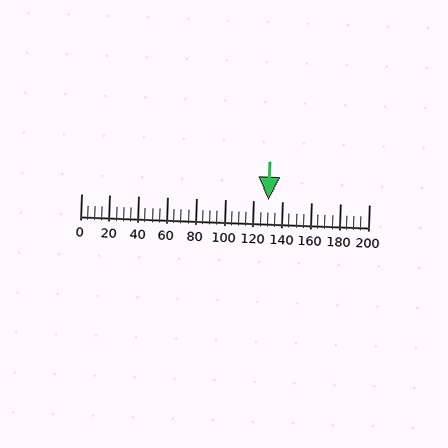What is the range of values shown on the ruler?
The ruler shows values from 0 to 200.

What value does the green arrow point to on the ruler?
The green arrow points to approximately 130.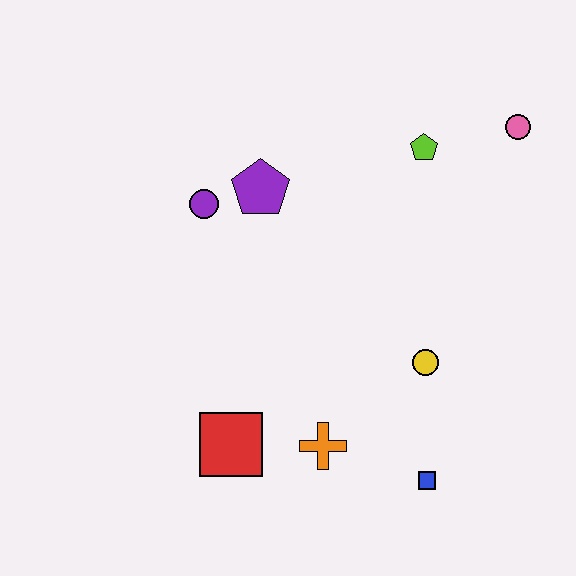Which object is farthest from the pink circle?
The red square is farthest from the pink circle.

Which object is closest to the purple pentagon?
The purple circle is closest to the purple pentagon.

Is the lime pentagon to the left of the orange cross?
No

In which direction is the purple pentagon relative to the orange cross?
The purple pentagon is above the orange cross.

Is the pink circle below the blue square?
No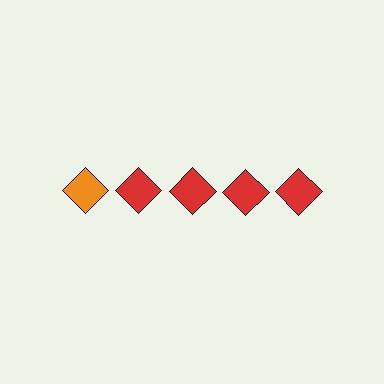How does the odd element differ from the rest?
It has a different color: orange instead of red.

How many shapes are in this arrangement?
There are 5 shapes arranged in a grid pattern.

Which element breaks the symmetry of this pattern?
The orange diamond in the top row, leftmost column breaks the symmetry. All other shapes are red diamonds.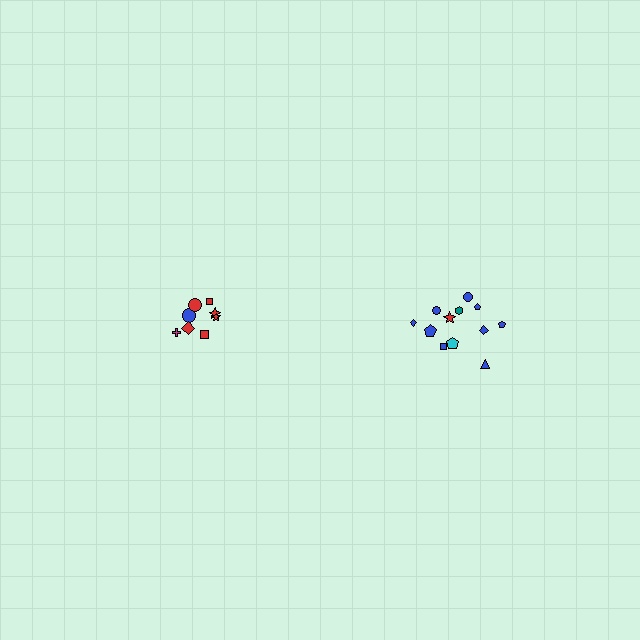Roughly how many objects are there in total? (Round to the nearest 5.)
Roughly 20 objects in total.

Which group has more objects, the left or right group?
The right group.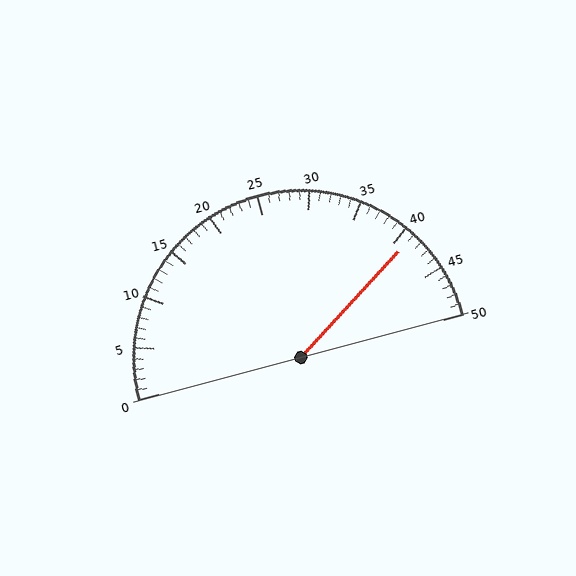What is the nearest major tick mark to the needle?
The nearest major tick mark is 40.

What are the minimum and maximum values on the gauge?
The gauge ranges from 0 to 50.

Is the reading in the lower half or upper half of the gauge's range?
The reading is in the upper half of the range (0 to 50).